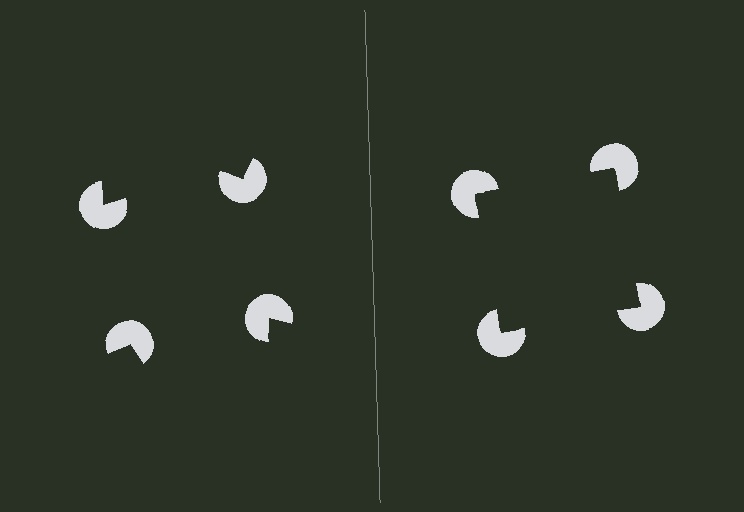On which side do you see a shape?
An illusory square appears on the right side. On the left side the wedge cuts are rotated, so no coherent shape forms.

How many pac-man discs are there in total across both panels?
8 — 4 on each side.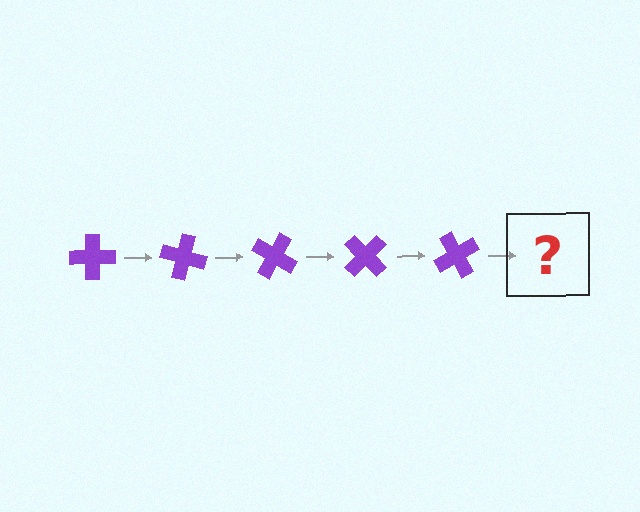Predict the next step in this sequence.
The next step is a purple cross rotated 75 degrees.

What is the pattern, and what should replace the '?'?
The pattern is that the cross rotates 15 degrees each step. The '?' should be a purple cross rotated 75 degrees.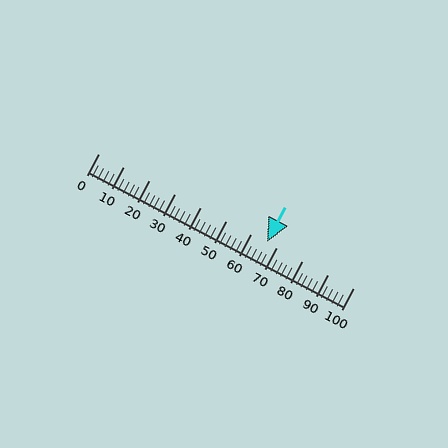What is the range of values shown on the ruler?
The ruler shows values from 0 to 100.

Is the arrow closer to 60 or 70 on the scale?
The arrow is closer to 70.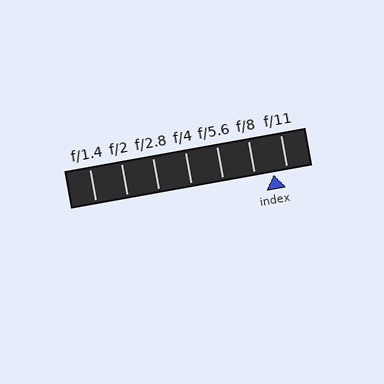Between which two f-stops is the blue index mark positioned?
The index mark is between f/8 and f/11.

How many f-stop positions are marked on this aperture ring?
There are 7 f-stop positions marked.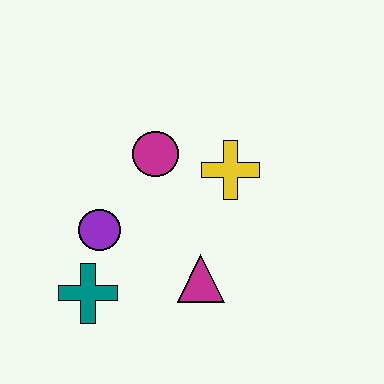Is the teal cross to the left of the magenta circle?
Yes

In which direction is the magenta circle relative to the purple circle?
The magenta circle is above the purple circle.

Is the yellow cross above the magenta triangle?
Yes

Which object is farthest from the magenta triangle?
The magenta circle is farthest from the magenta triangle.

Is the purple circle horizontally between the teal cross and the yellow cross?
Yes